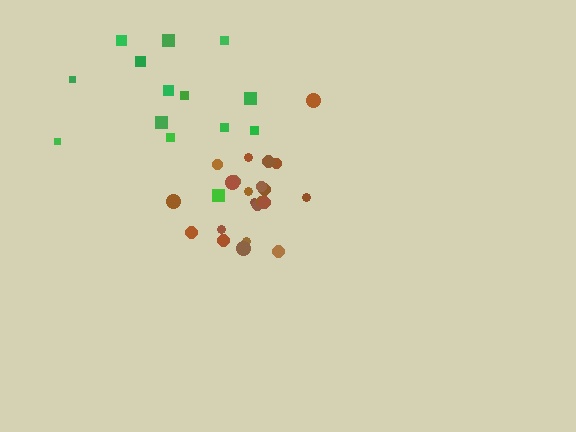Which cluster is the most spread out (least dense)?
Green.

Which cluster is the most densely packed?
Brown.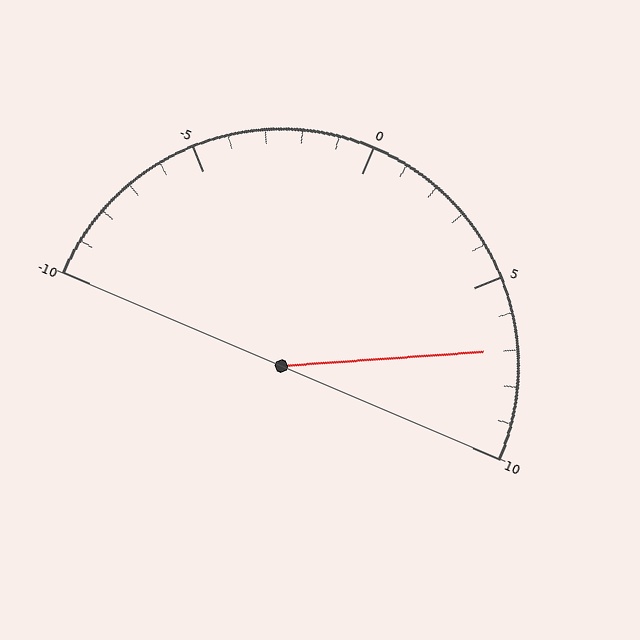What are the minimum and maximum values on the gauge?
The gauge ranges from -10 to 10.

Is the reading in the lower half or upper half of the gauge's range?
The reading is in the upper half of the range (-10 to 10).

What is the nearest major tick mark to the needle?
The nearest major tick mark is 5.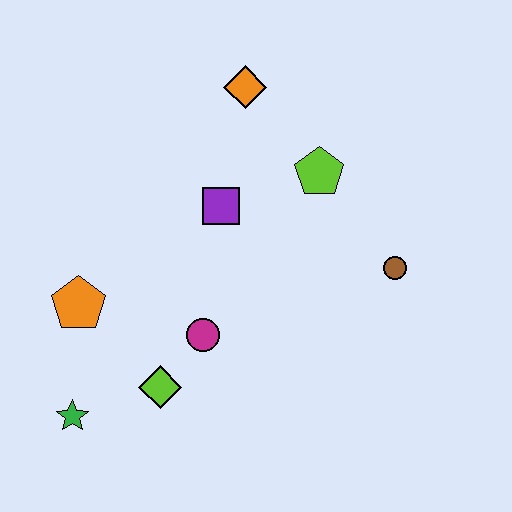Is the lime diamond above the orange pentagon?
No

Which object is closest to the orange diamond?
The lime pentagon is closest to the orange diamond.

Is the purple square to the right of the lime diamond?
Yes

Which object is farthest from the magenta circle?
The orange diamond is farthest from the magenta circle.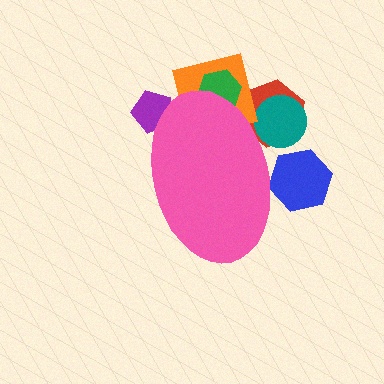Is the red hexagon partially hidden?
Yes, the red hexagon is partially hidden behind the pink ellipse.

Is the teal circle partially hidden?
Yes, the teal circle is partially hidden behind the pink ellipse.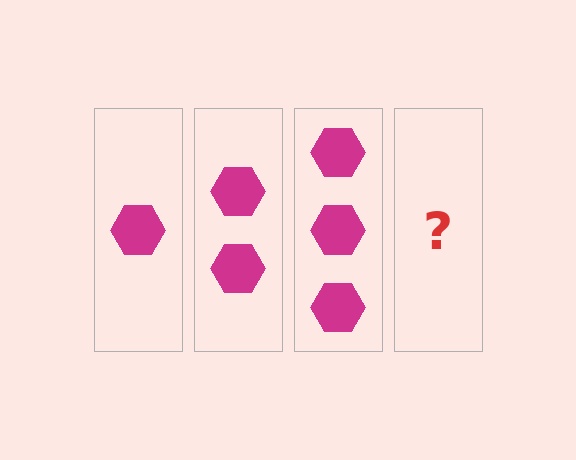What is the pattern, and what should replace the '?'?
The pattern is that each step adds one more hexagon. The '?' should be 4 hexagons.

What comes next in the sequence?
The next element should be 4 hexagons.